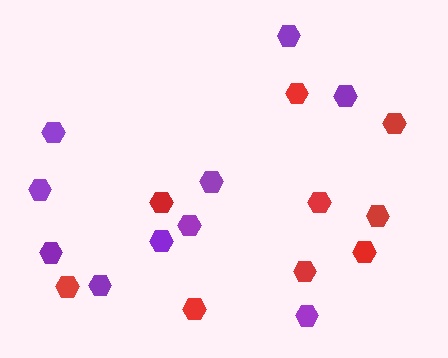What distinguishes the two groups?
There are 2 groups: one group of red hexagons (9) and one group of purple hexagons (10).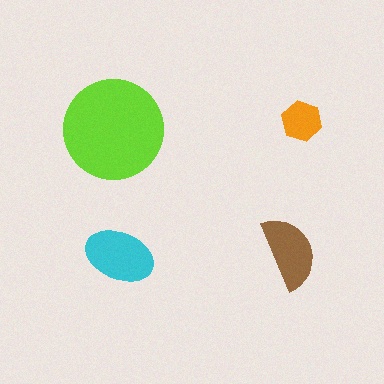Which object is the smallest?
The orange hexagon.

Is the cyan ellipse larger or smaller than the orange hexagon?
Larger.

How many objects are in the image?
There are 4 objects in the image.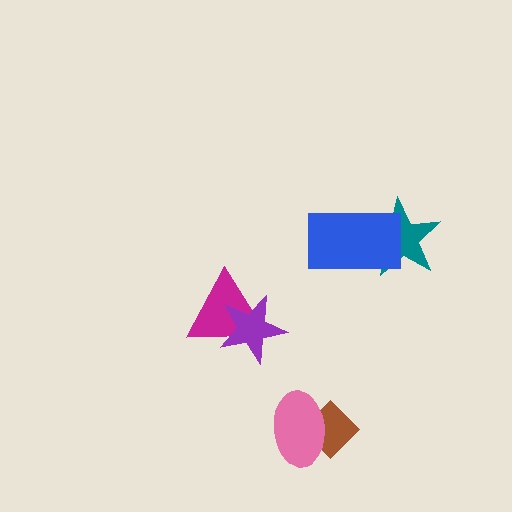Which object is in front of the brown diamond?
The pink ellipse is in front of the brown diamond.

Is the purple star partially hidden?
No, no other shape covers it.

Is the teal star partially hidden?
Yes, it is partially covered by another shape.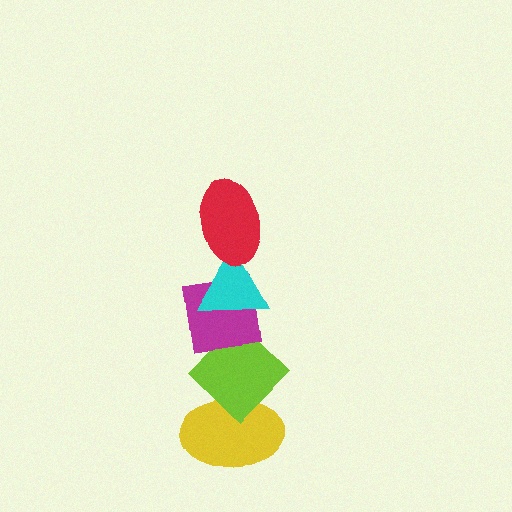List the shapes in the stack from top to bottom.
From top to bottom: the red ellipse, the cyan triangle, the magenta square, the lime diamond, the yellow ellipse.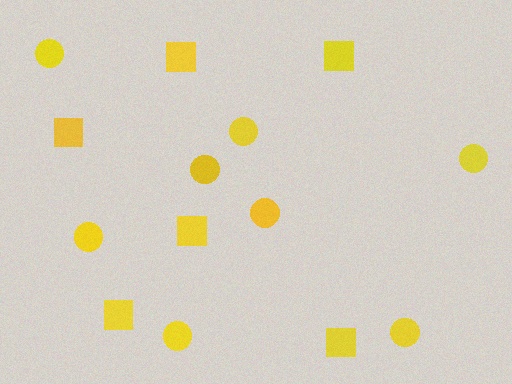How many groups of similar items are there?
There are 2 groups: one group of squares (6) and one group of circles (8).